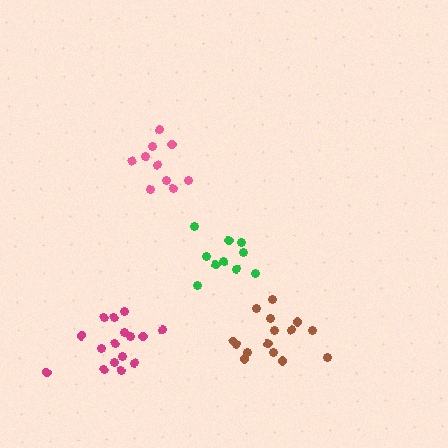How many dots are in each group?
Group 1: 10 dots, Group 2: 15 dots, Group 3: 10 dots, Group 4: 16 dots (51 total).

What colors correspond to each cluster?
The clusters are colored: green, brown, pink, magenta.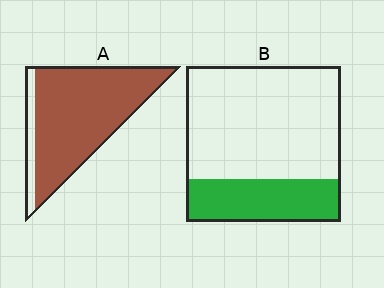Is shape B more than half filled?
No.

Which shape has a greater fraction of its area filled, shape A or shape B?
Shape A.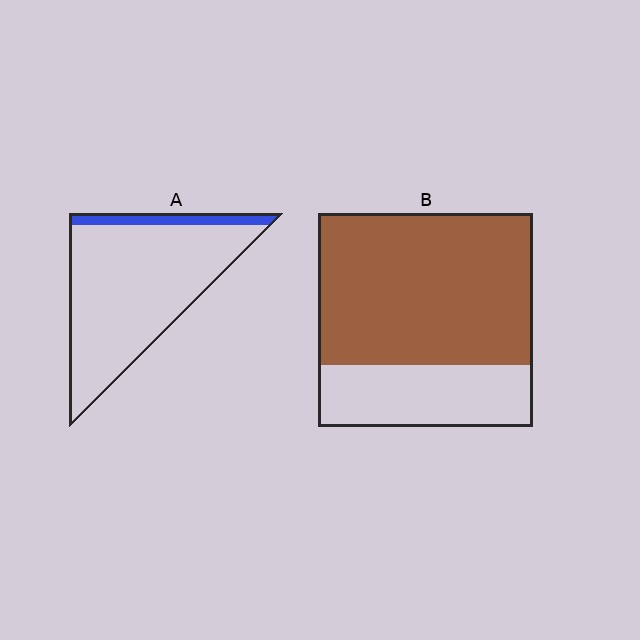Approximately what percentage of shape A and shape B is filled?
A is approximately 10% and B is approximately 70%.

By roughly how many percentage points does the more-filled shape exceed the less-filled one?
By roughly 60 percentage points (B over A).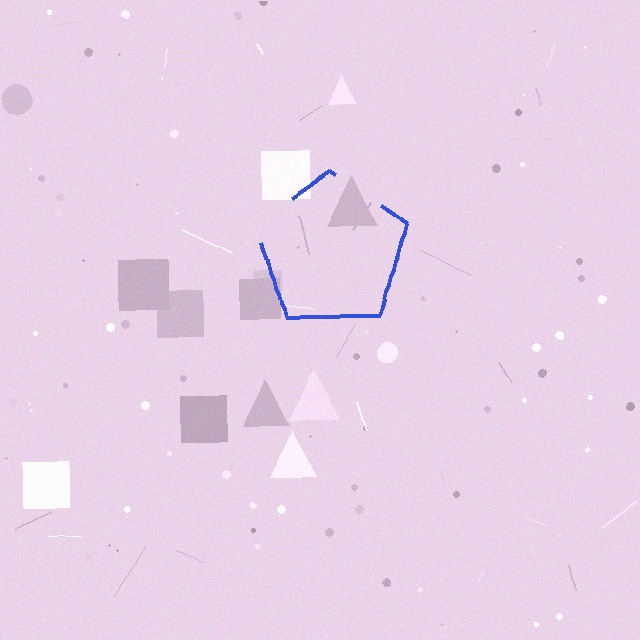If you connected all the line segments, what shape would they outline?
They would outline a pentagon.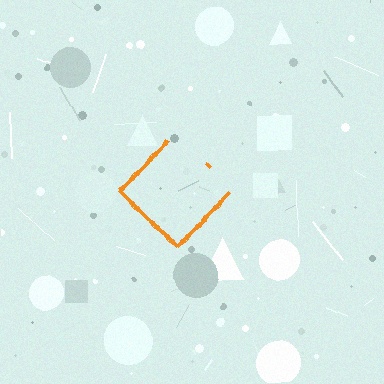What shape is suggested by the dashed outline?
The dashed outline suggests a diamond.